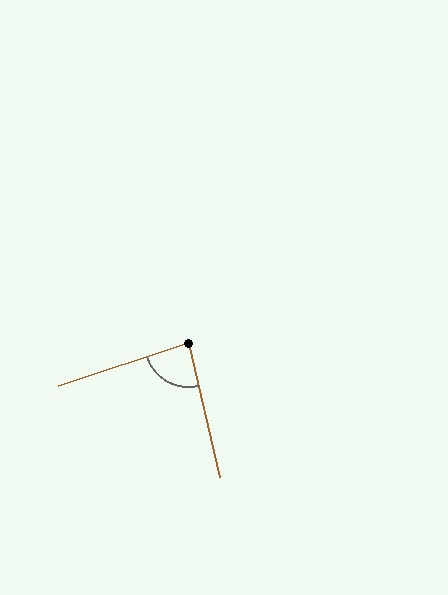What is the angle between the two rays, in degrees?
Approximately 85 degrees.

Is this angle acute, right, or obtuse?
It is acute.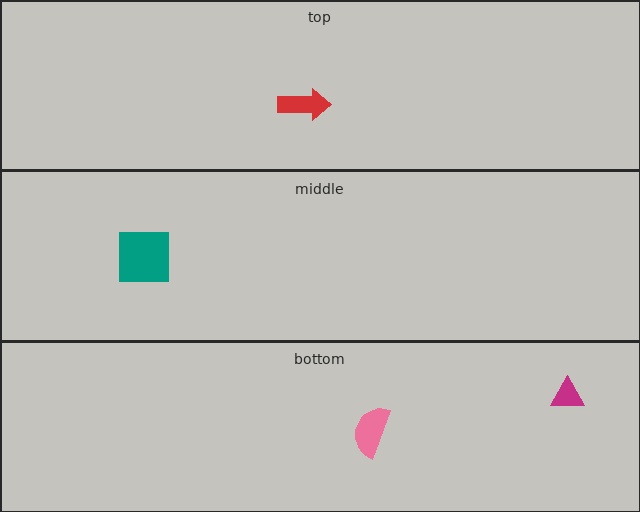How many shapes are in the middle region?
1.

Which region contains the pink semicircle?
The bottom region.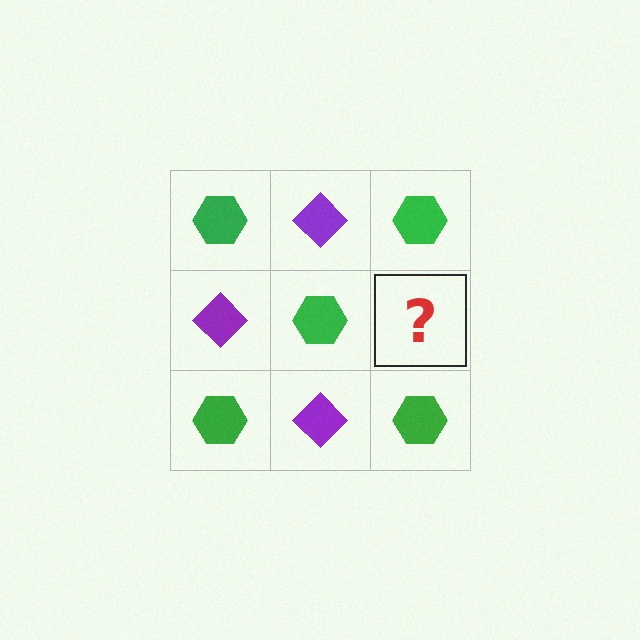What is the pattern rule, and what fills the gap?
The rule is that it alternates green hexagon and purple diamond in a checkerboard pattern. The gap should be filled with a purple diamond.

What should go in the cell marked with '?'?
The missing cell should contain a purple diamond.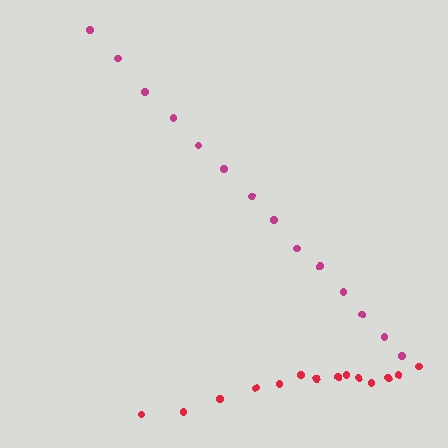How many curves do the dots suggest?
There are 2 distinct paths.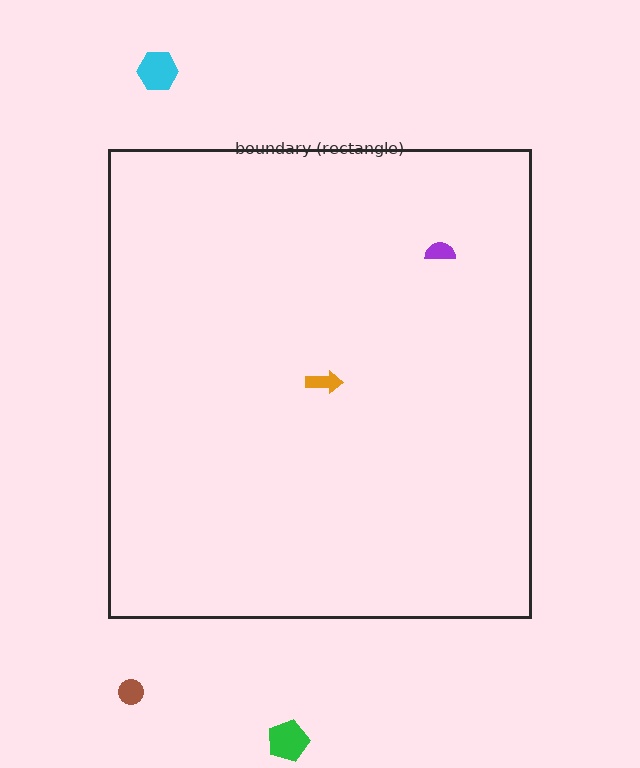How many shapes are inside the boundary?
2 inside, 3 outside.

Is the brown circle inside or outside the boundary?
Outside.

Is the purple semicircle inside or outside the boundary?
Inside.